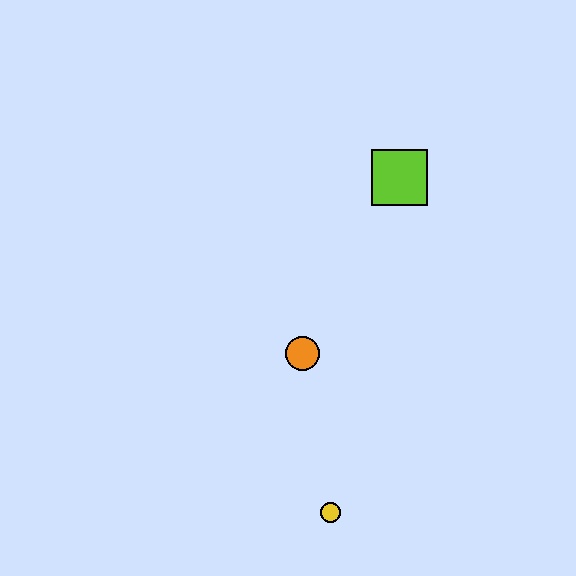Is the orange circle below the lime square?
Yes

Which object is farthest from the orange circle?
The lime square is farthest from the orange circle.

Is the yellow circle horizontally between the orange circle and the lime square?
Yes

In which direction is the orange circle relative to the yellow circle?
The orange circle is above the yellow circle.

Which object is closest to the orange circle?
The yellow circle is closest to the orange circle.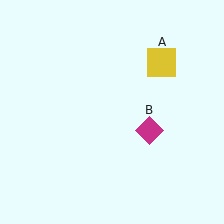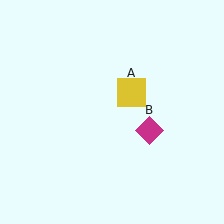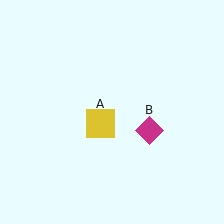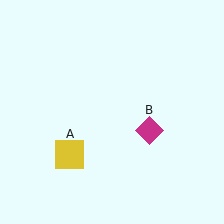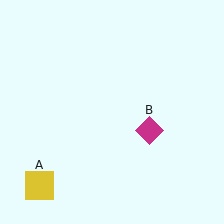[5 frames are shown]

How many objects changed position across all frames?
1 object changed position: yellow square (object A).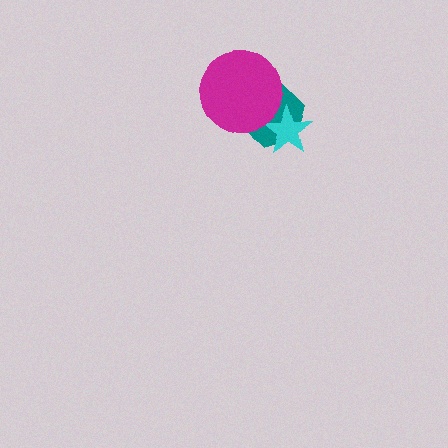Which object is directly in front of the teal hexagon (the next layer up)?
The cyan star is directly in front of the teal hexagon.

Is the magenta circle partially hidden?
No, no other shape covers it.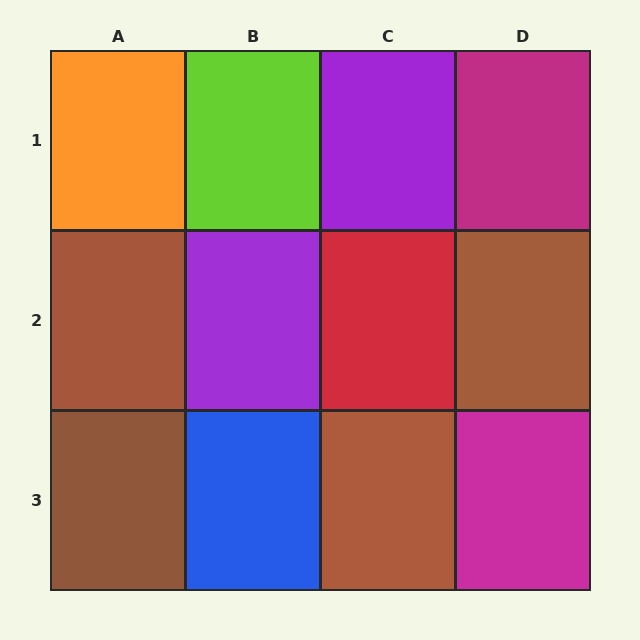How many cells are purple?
2 cells are purple.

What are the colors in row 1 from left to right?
Orange, lime, purple, magenta.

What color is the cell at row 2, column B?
Purple.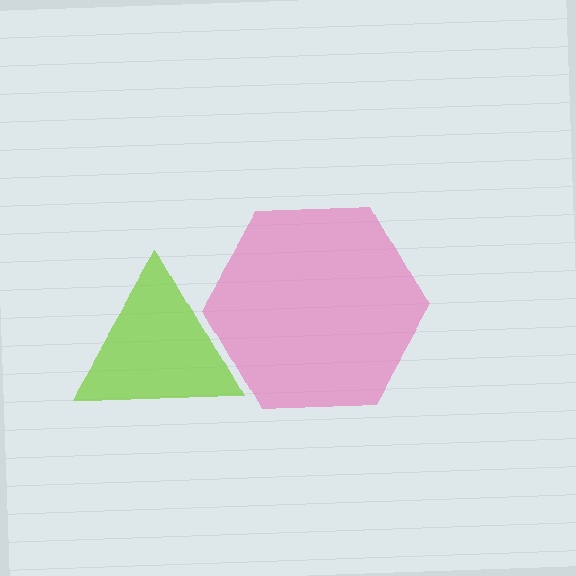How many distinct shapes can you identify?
There are 2 distinct shapes: a pink hexagon, a lime triangle.